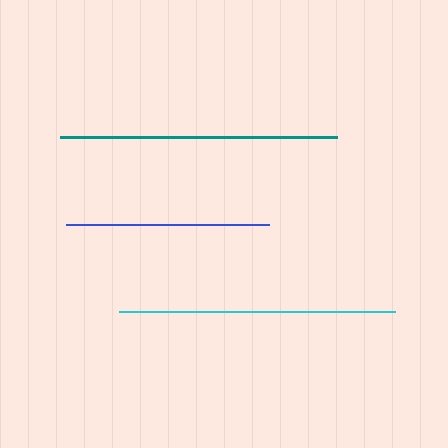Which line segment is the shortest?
The blue line is the shortest at approximately 203 pixels.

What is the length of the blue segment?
The blue segment is approximately 203 pixels long.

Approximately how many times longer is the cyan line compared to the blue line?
The cyan line is approximately 1.4 times the length of the blue line.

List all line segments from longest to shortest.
From longest to shortest: teal, cyan, blue.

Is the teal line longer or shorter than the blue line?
The teal line is longer than the blue line.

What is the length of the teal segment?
The teal segment is approximately 277 pixels long.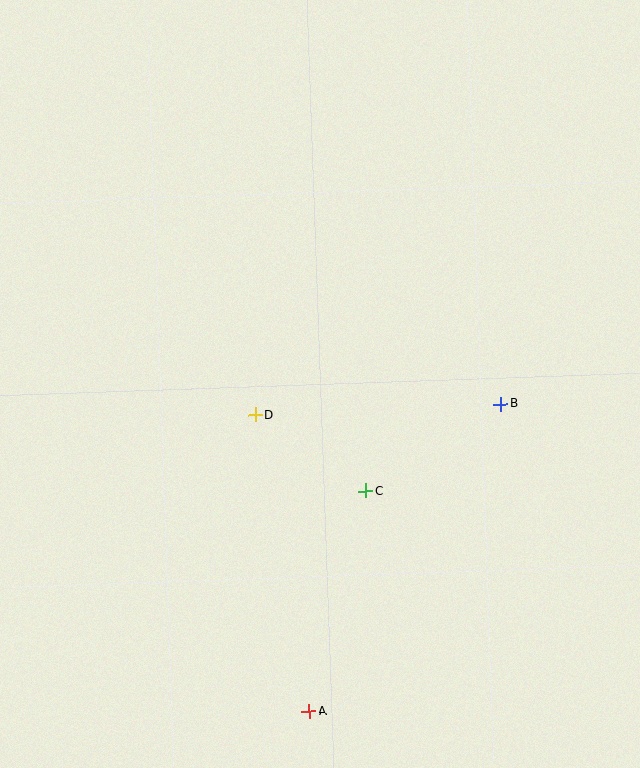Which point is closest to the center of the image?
Point D at (255, 415) is closest to the center.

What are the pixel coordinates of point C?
Point C is at (366, 491).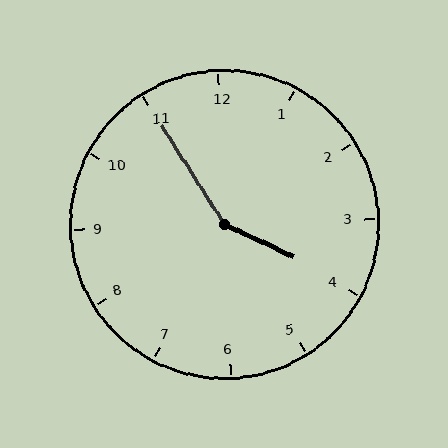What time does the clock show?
3:55.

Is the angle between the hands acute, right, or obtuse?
It is obtuse.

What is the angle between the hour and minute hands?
Approximately 148 degrees.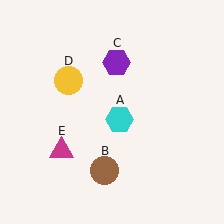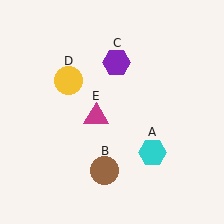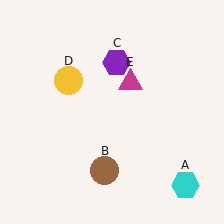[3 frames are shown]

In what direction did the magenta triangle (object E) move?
The magenta triangle (object E) moved up and to the right.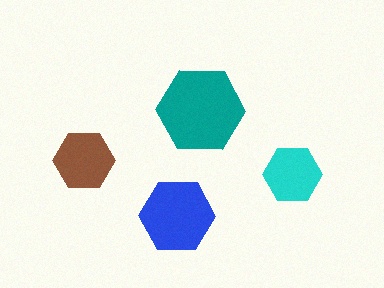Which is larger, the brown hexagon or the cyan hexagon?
The brown one.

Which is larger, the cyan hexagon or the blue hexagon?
The blue one.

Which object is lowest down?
The blue hexagon is bottommost.